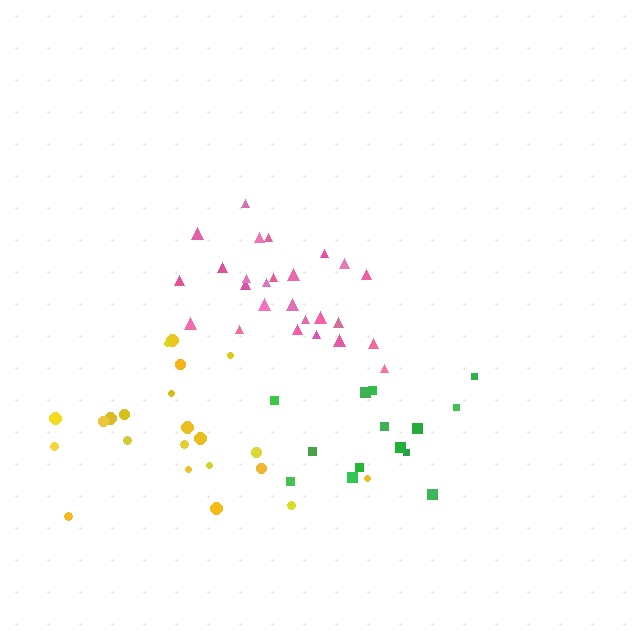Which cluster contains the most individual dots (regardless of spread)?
Pink (26).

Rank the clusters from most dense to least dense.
pink, green, yellow.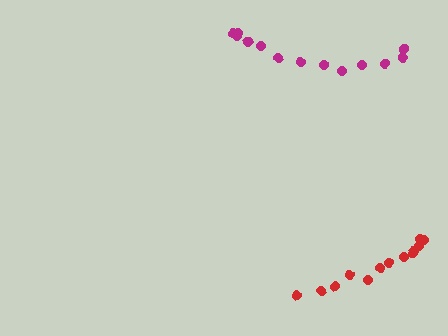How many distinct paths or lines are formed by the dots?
There are 2 distinct paths.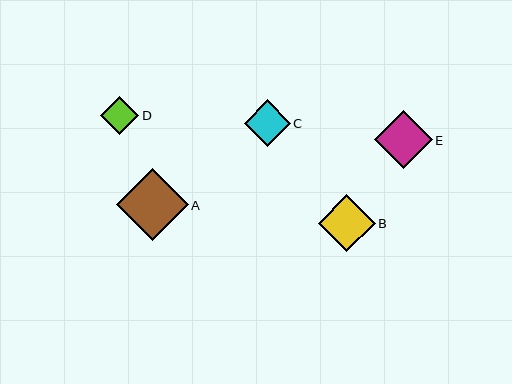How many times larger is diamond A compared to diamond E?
Diamond A is approximately 1.2 times the size of diamond E.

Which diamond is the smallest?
Diamond D is the smallest with a size of approximately 38 pixels.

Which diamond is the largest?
Diamond A is the largest with a size of approximately 72 pixels.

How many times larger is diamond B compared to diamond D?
Diamond B is approximately 1.5 times the size of diamond D.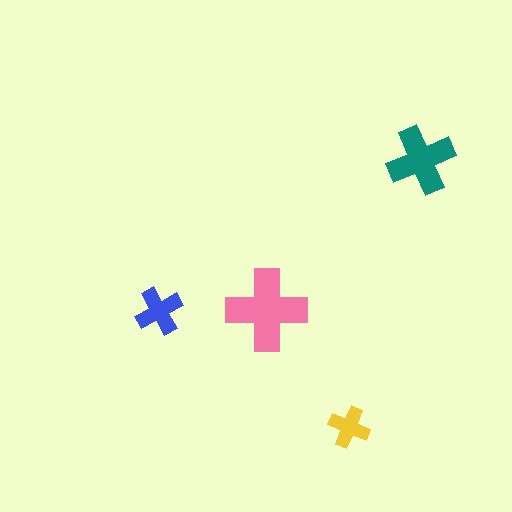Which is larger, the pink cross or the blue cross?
The pink one.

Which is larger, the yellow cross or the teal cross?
The teal one.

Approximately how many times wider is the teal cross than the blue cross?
About 1.5 times wider.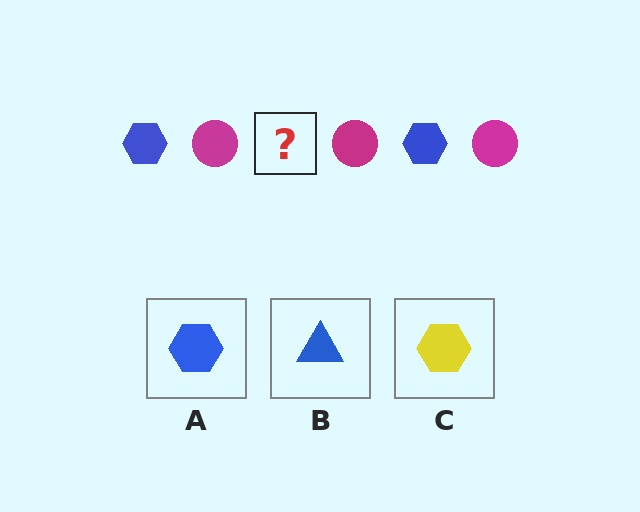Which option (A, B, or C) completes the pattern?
A.